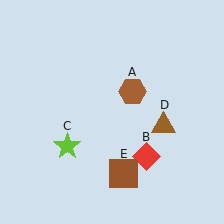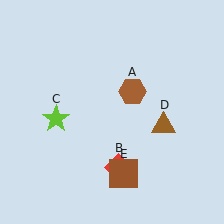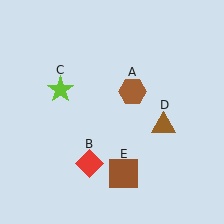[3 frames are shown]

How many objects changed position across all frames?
2 objects changed position: red diamond (object B), lime star (object C).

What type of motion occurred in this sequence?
The red diamond (object B), lime star (object C) rotated clockwise around the center of the scene.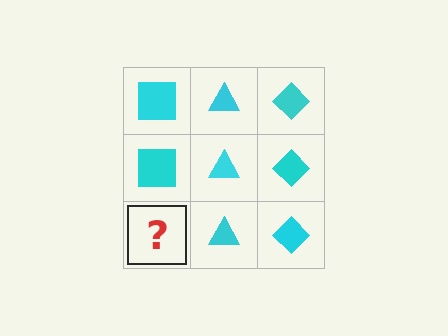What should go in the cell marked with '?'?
The missing cell should contain a cyan square.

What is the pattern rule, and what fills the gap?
The rule is that each column has a consistent shape. The gap should be filled with a cyan square.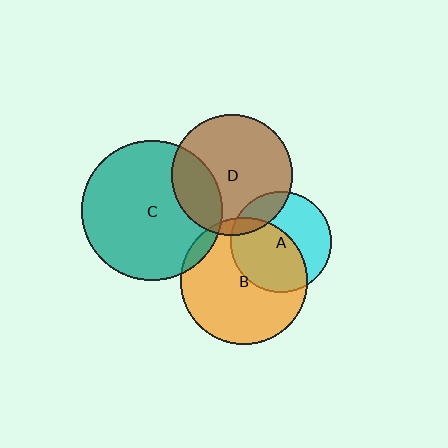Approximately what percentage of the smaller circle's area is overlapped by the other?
Approximately 55%.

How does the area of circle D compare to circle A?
Approximately 1.4 times.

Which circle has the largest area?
Circle C (teal).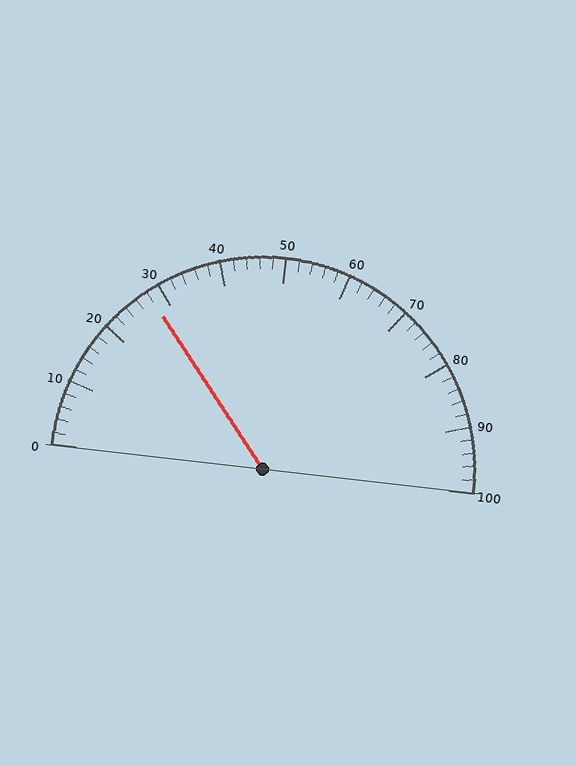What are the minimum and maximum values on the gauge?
The gauge ranges from 0 to 100.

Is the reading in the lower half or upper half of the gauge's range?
The reading is in the lower half of the range (0 to 100).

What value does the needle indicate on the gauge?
The needle indicates approximately 28.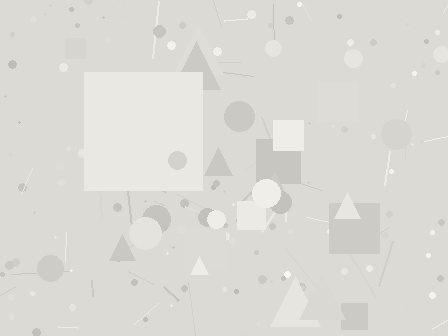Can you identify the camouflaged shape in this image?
The camouflaged shape is a square.